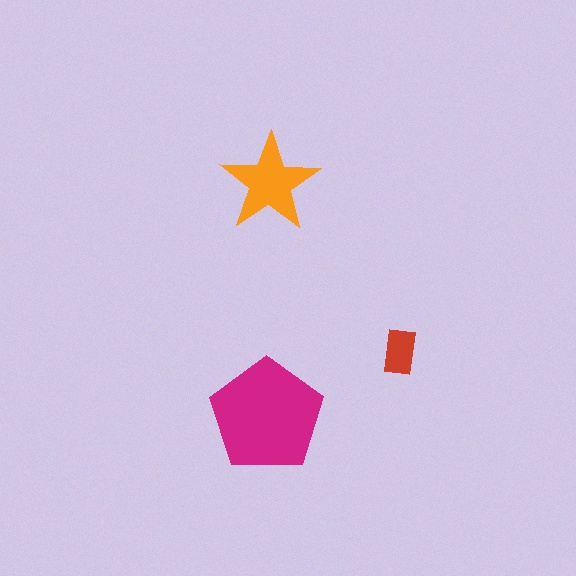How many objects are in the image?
There are 3 objects in the image.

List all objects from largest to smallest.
The magenta pentagon, the orange star, the red rectangle.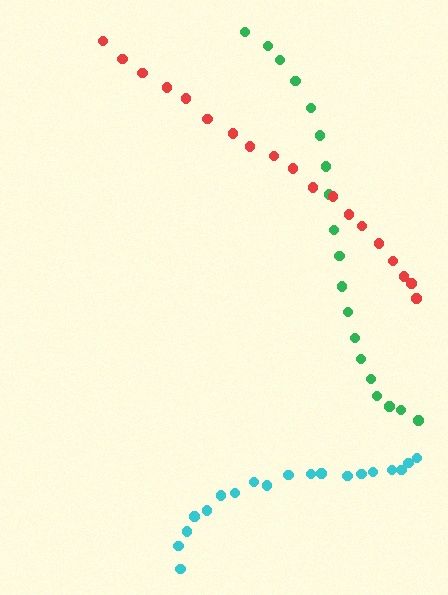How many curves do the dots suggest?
There are 3 distinct paths.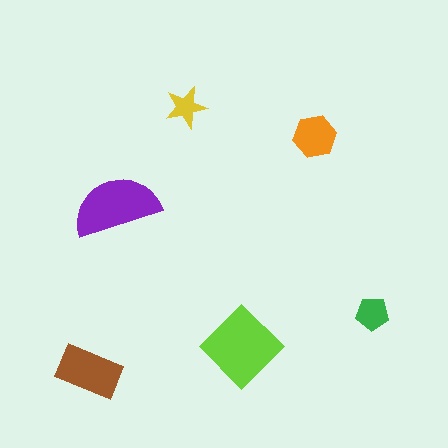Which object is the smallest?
The yellow star.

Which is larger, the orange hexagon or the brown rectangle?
The brown rectangle.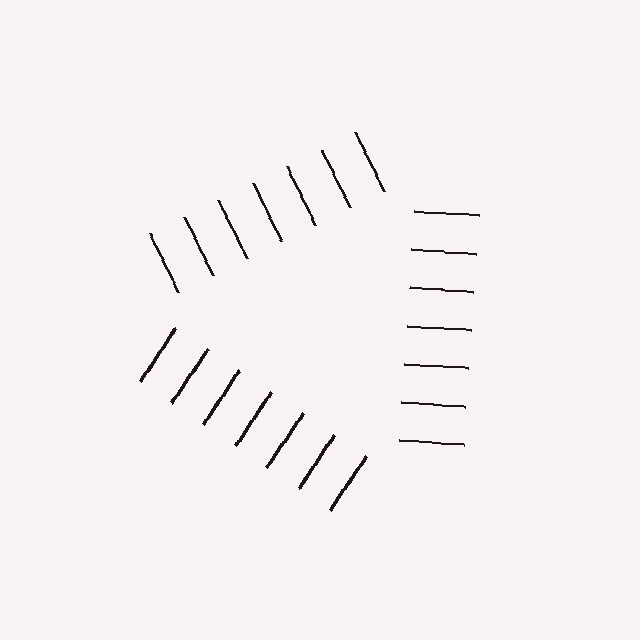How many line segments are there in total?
21 — 7 along each of the 3 edges.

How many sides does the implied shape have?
3 sides — the line-ends trace a triangle.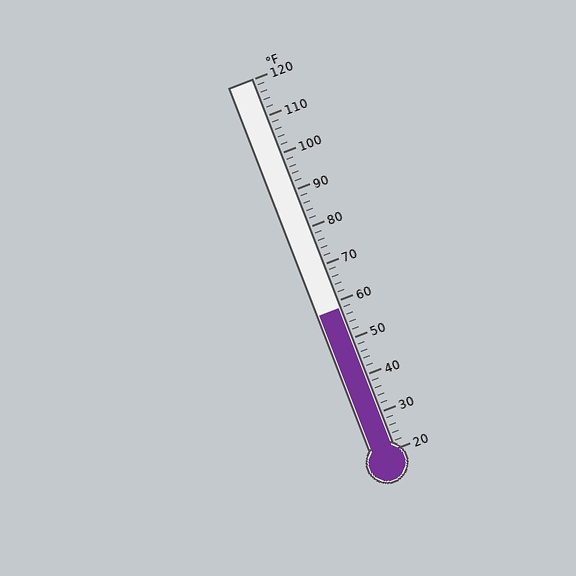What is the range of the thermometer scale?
The thermometer scale ranges from 20°F to 120°F.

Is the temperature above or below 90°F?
The temperature is below 90°F.